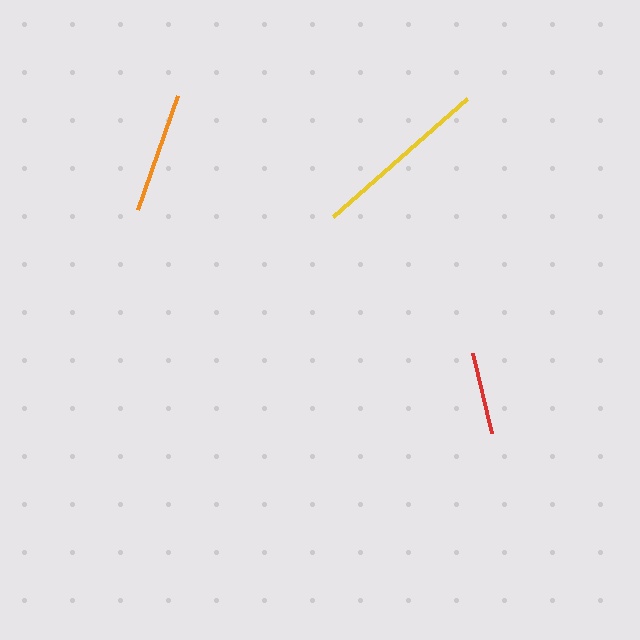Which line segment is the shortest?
The red line is the shortest at approximately 82 pixels.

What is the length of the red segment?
The red segment is approximately 82 pixels long.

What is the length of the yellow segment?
The yellow segment is approximately 178 pixels long.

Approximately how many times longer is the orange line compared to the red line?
The orange line is approximately 1.5 times the length of the red line.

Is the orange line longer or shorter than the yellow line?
The yellow line is longer than the orange line.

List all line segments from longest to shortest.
From longest to shortest: yellow, orange, red.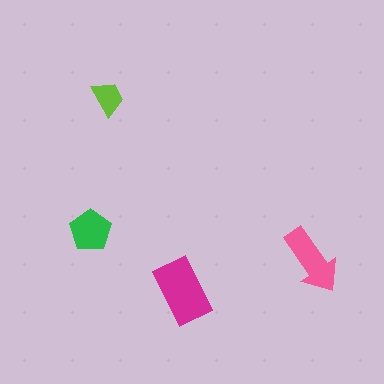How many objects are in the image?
There are 4 objects in the image.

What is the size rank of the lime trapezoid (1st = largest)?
4th.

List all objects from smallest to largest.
The lime trapezoid, the green pentagon, the pink arrow, the magenta rectangle.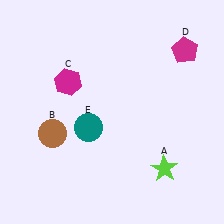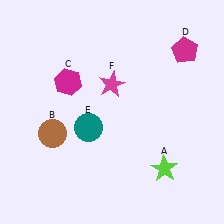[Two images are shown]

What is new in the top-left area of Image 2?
A magenta star (F) was added in the top-left area of Image 2.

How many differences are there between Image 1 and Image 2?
There is 1 difference between the two images.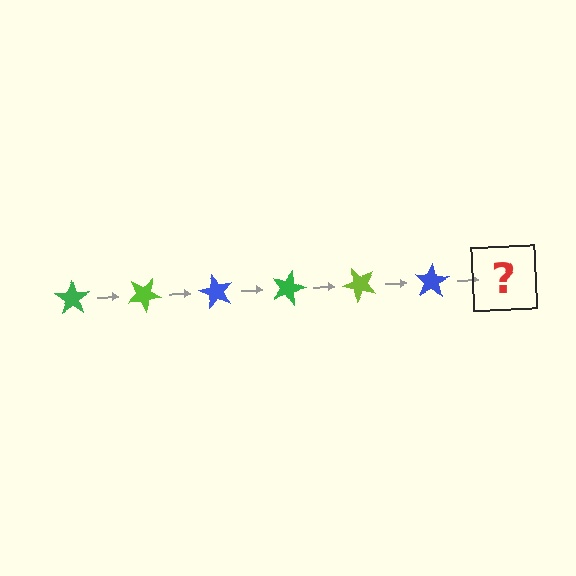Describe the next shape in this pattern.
It should be a green star, rotated 180 degrees from the start.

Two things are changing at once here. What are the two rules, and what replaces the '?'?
The two rules are that it rotates 30 degrees each step and the color cycles through green, lime, and blue. The '?' should be a green star, rotated 180 degrees from the start.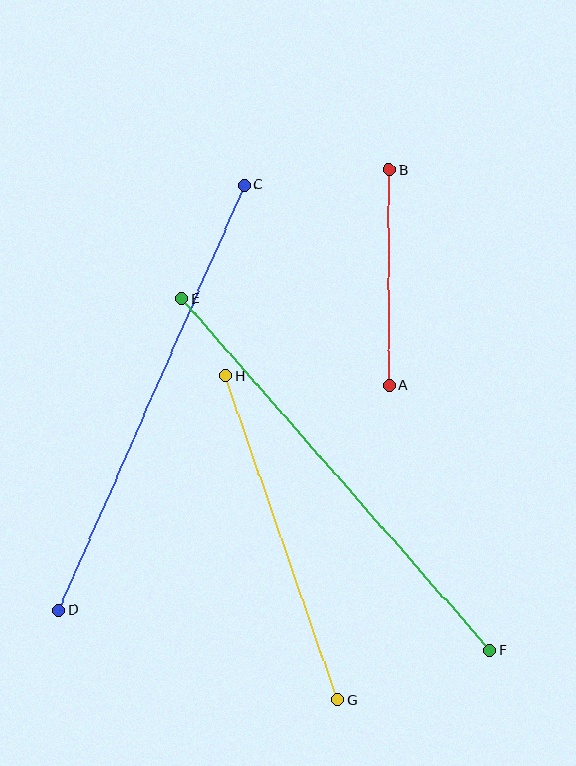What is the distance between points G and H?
The distance is approximately 343 pixels.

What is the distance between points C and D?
The distance is approximately 463 pixels.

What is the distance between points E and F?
The distance is approximately 468 pixels.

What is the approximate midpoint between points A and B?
The midpoint is at approximately (389, 278) pixels.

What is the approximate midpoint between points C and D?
The midpoint is at approximately (151, 397) pixels.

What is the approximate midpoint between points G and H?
The midpoint is at approximately (282, 538) pixels.